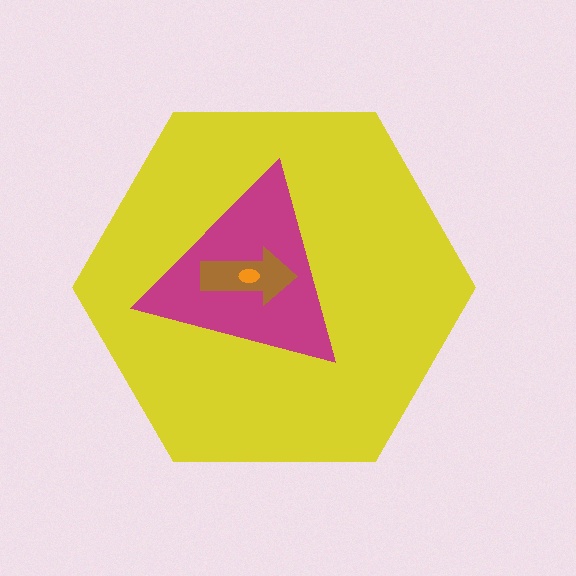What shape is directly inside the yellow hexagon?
The magenta triangle.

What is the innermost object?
The orange ellipse.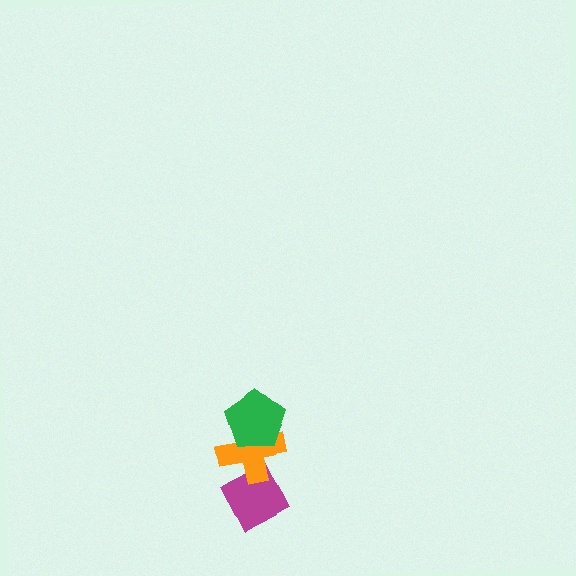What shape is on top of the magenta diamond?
The orange cross is on top of the magenta diamond.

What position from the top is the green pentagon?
The green pentagon is 1st from the top.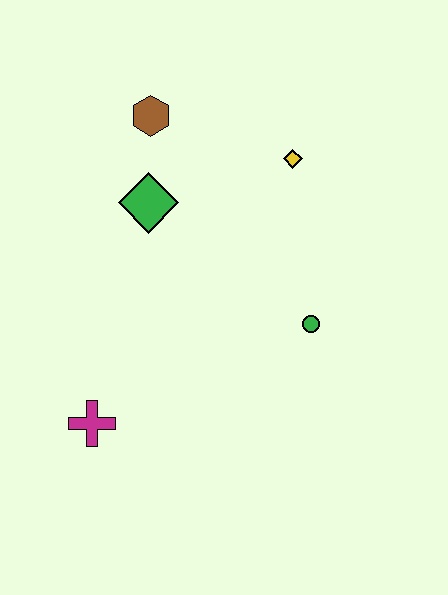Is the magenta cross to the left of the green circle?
Yes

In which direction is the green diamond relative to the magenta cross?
The green diamond is above the magenta cross.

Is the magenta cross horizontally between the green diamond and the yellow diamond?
No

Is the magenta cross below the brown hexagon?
Yes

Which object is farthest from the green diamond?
The magenta cross is farthest from the green diamond.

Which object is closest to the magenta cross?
The green diamond is closest to the magenta cross.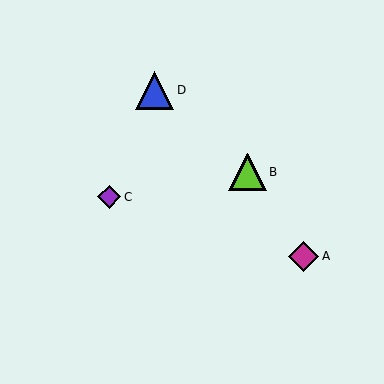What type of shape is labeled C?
Shape C is a purple diamond.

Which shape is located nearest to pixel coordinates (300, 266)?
The magenta diamond (labeled A) at (304, 257) is nearest to that location.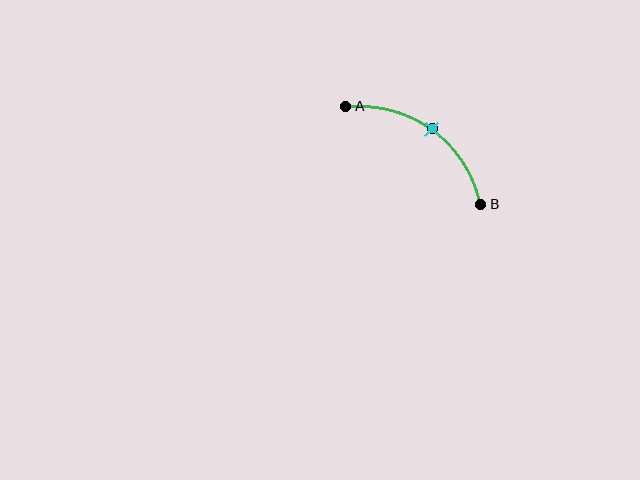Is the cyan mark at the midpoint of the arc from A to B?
Yes. The cyan mark lies on the arc at equal arc-length from both A and B — it is the arc midpoint.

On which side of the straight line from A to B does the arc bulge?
The arc bulges above and to the right of the straight line connecting A and B.